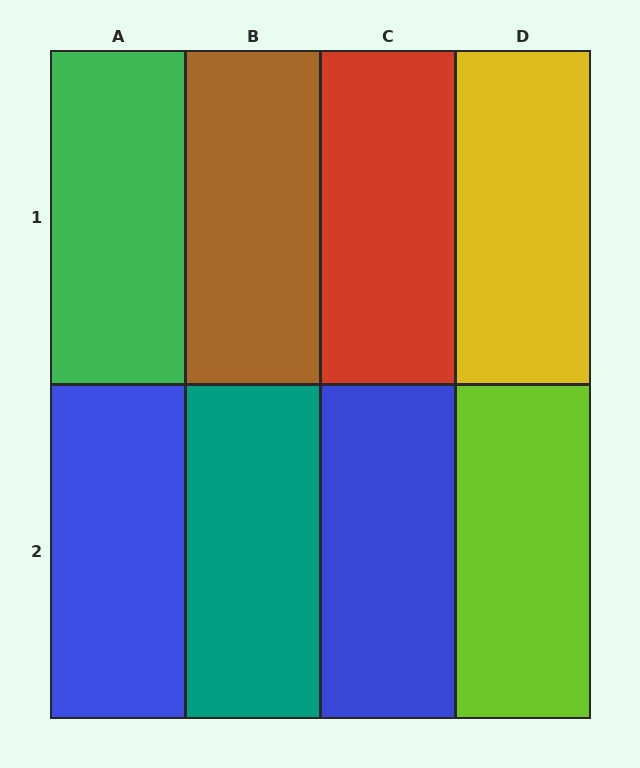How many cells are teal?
1 cell is teal.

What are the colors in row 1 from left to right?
Green, brown, red, yellow.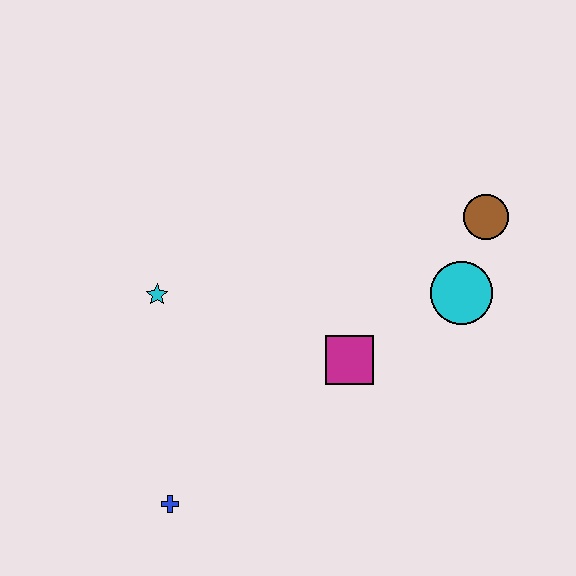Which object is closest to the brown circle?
The cyan circle is closest to the brown circle.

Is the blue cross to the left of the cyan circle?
Yes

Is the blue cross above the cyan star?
No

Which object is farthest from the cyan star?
The brown circle is farthest from the cyan star.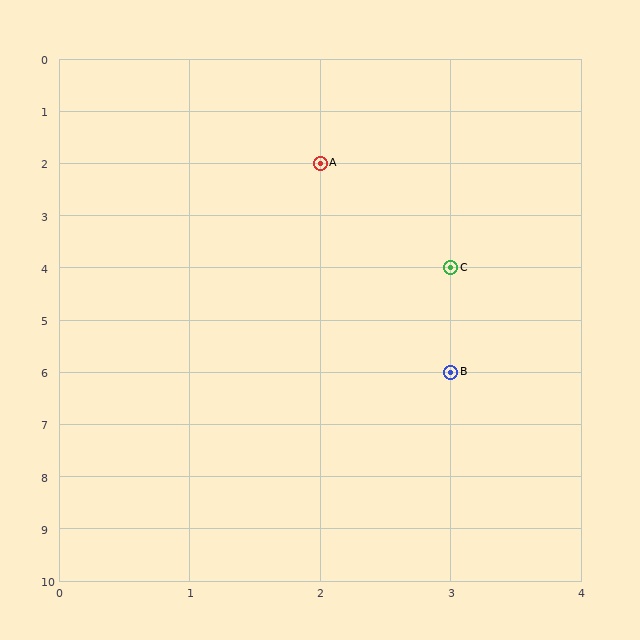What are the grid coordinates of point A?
Point A is at grid coordinates (2, 2).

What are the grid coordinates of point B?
Point B is at grid coordinates (3, 6).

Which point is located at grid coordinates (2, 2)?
Point A is at (2, 2).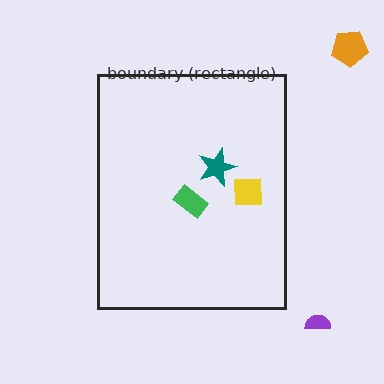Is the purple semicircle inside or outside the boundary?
Outside.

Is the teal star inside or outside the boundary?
Inside.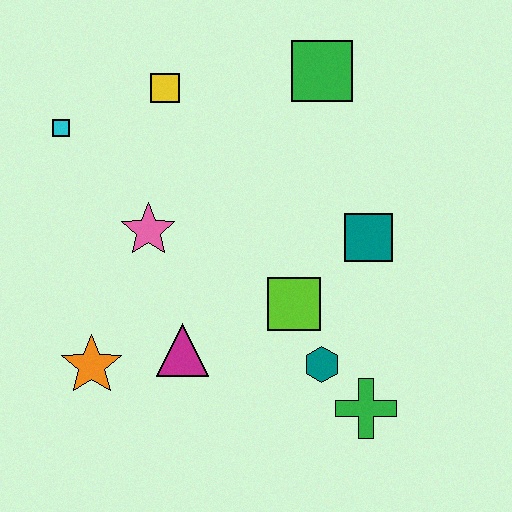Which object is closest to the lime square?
The teal hexagon is closest to the lime square.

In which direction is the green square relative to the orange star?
The green square is above the orange star.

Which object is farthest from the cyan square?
The green cross is farthest from the cyan square.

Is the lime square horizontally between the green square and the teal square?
No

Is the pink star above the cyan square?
No